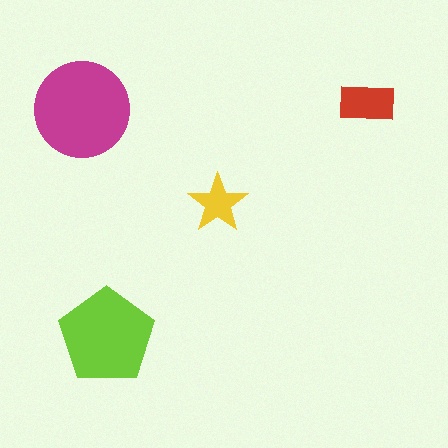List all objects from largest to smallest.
The magenta circle, the lime pentagon, the red rectangle, the yellow star.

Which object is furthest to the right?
The red rectangle is rightmost.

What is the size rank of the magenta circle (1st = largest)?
1st.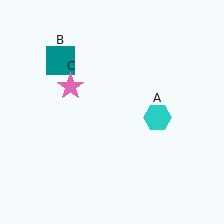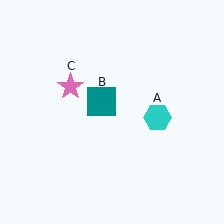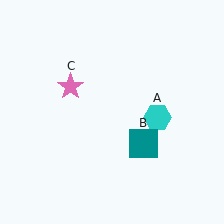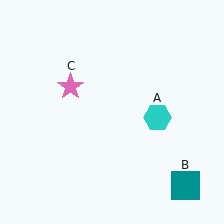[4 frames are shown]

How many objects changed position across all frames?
1 object changed position: teal square (object B).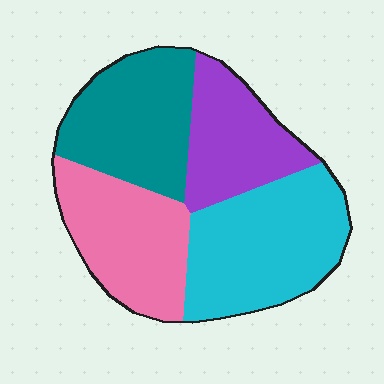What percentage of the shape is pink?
Pink takes up about one quarter (1/4) of the shape.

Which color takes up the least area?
Purple, at roughly 20%.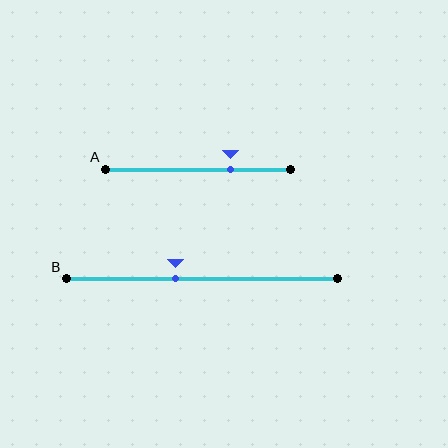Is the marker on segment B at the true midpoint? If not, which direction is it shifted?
No, the marker on segment B is shifted to the left by about 10% of the segment length.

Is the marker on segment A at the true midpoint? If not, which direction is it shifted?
No, the marker on segment A is shifted to the right by about 17% of the segment length.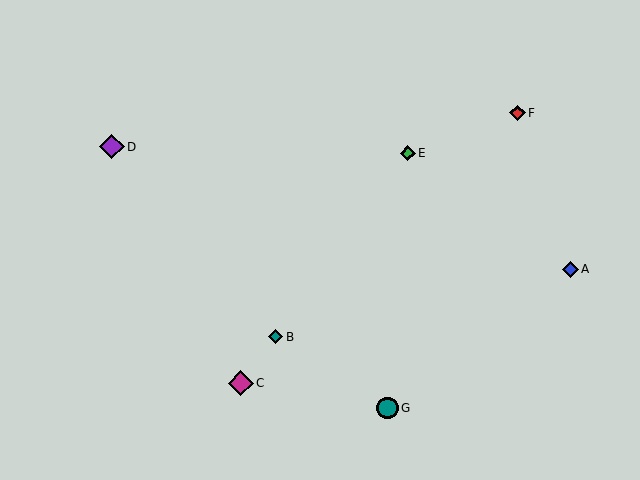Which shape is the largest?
The magenta diamond (labeled C) is the largest.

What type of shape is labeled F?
Shape F is a red diamond.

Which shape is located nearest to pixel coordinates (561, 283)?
The blue diamond (labeled A) at (570, 269) is nearest to that location.